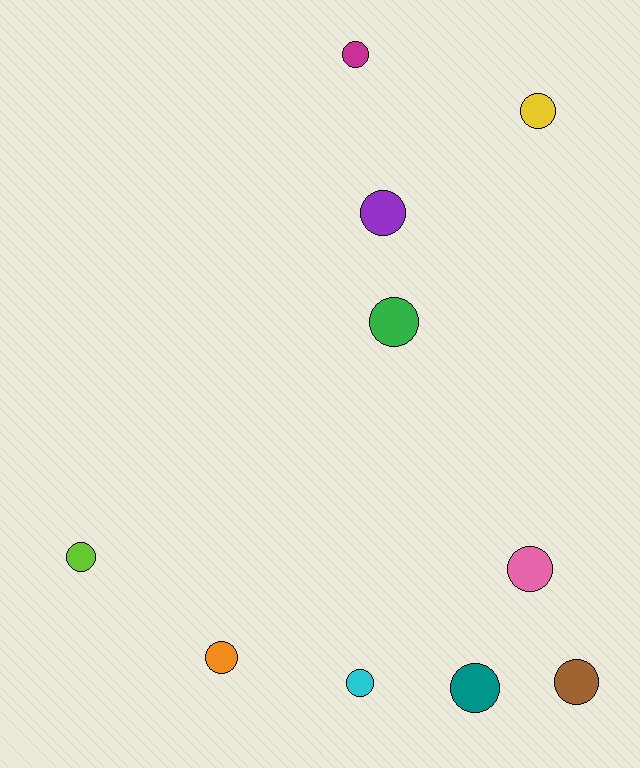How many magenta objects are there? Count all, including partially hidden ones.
There is 1 magenta object.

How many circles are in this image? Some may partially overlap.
There are 10 circles.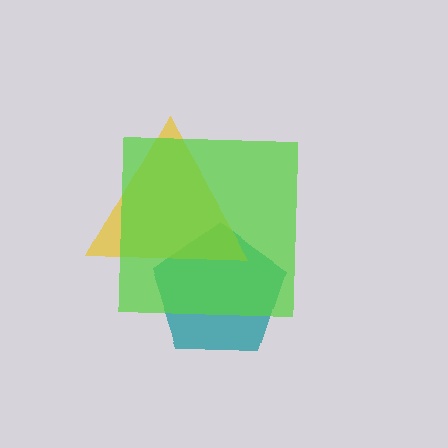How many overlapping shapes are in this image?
There are 3 overlapping shapes in the image.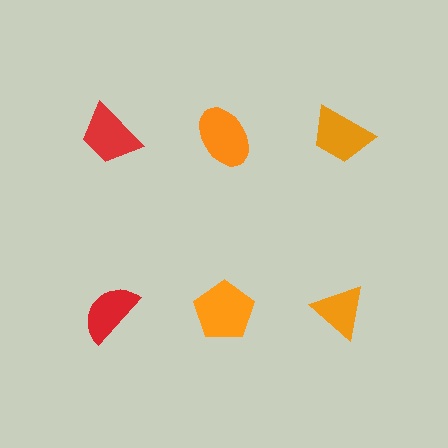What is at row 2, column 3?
An orange triangle.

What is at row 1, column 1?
A red trapezoid.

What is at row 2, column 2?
An orange pentagon.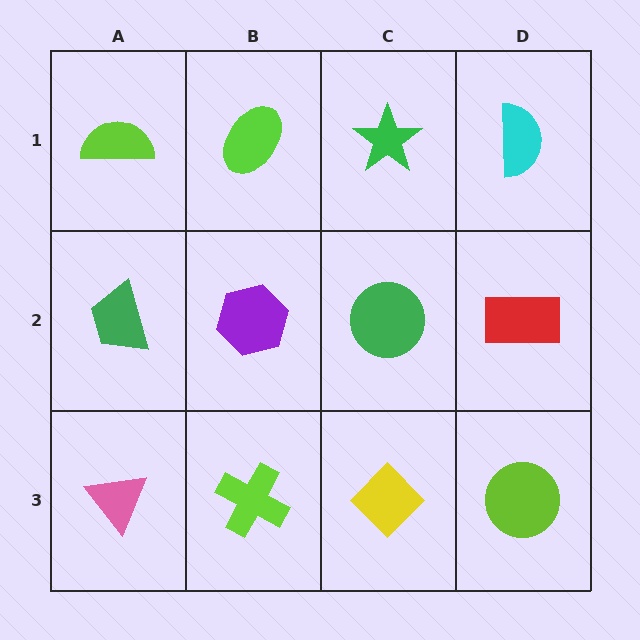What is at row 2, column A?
A green trapezoid.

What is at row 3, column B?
A lime cross.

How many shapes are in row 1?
4 shapes.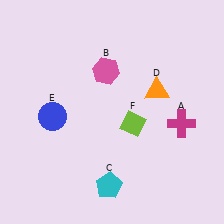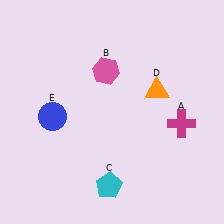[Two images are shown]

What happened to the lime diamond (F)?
The lime diamond (F) was removed in Image 2. It was in the bottom-right area of Image 1.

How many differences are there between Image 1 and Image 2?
There is 1 difference between the two images.